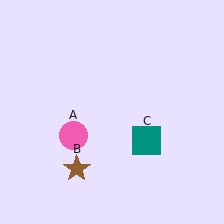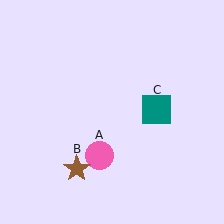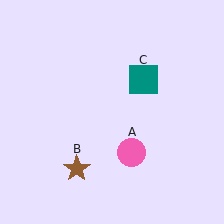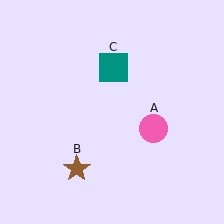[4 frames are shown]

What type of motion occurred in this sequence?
The pink circle (object A), teal square (object C) rotated counterclockwise around the center of the scene.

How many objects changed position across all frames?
2 objects changed position: pink circle (object A), teal square (object C).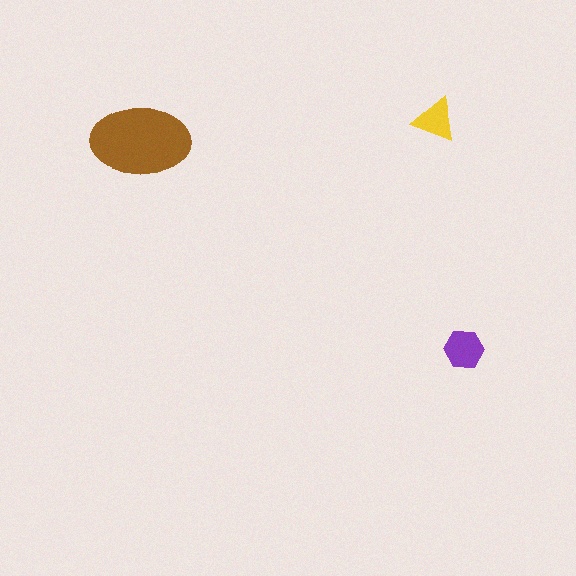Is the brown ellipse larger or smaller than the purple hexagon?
Larger.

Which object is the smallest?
The yellow triangle.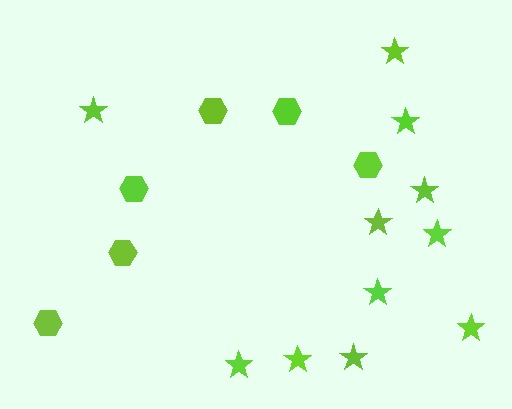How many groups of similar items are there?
There are 2 groups: one group of hexagons (6) and one group of stars (11).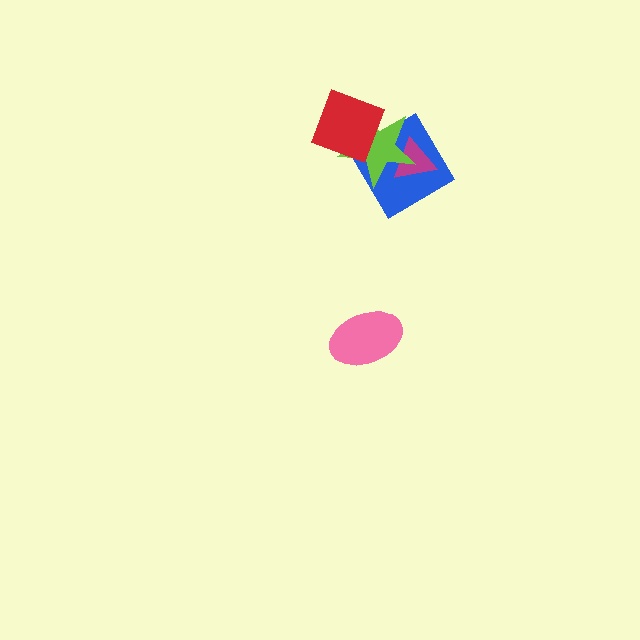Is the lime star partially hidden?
Yes, it is partially covered by another shape.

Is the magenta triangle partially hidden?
Yes, it is partially covered by another shape.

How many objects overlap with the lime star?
3 objects overlap with the lime star.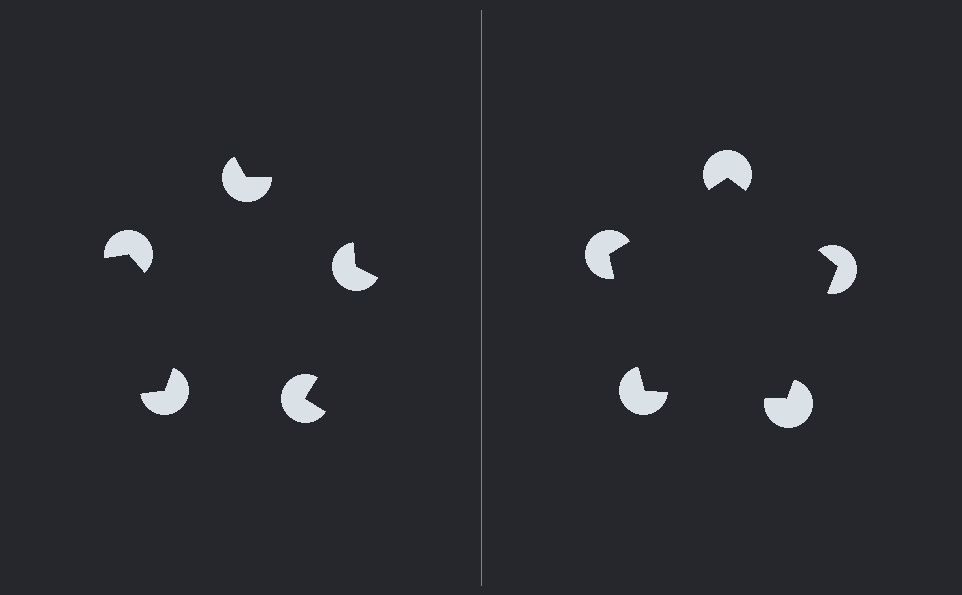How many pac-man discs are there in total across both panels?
10 — 5 on each side.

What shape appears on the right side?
An illusory pentagon.